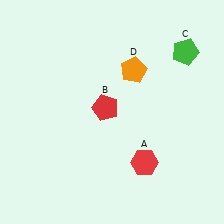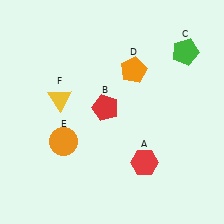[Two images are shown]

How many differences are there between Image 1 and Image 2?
There are 2 differences between the two images.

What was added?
An orange circle (E), a yellow triangle (F) were added in Image 2.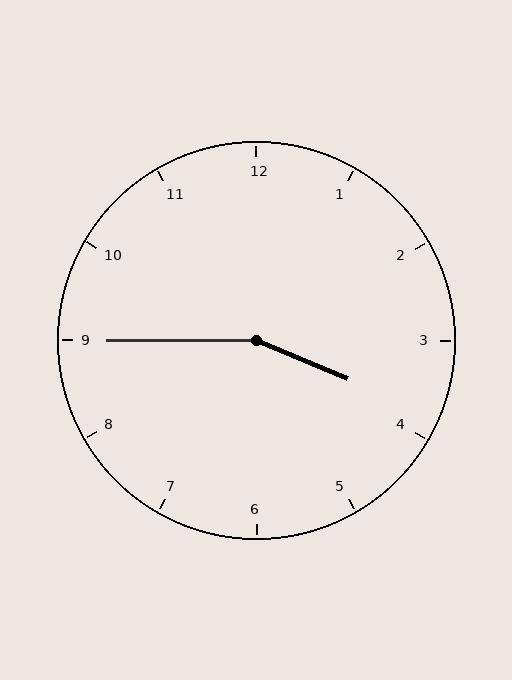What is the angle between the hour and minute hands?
Approximately 158 degrees.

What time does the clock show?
3:45.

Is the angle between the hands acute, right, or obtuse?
It is obtuse.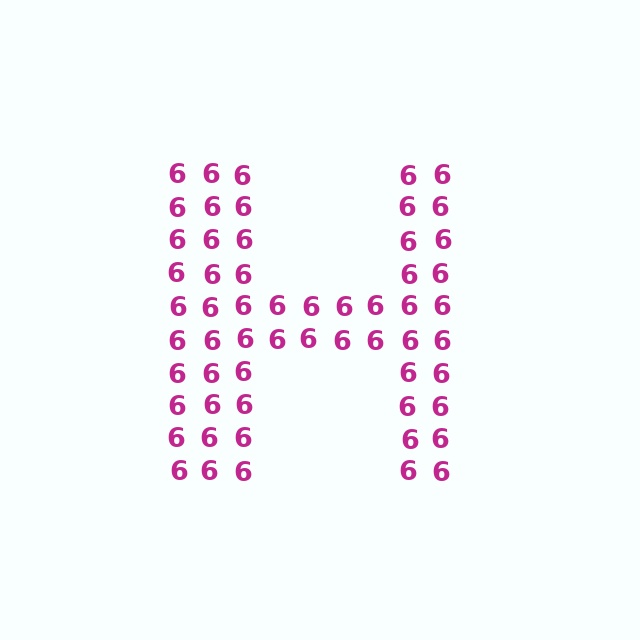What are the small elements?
The small elements are digit 6's.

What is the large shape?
The large shape is the letter H.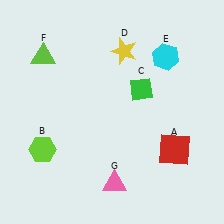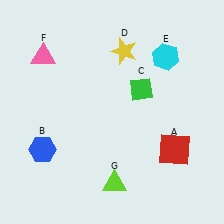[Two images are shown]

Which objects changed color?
B changed from lime to blue. F changed from lime to pink. G changed from pink to lime.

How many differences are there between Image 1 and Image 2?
There are 3 differences between the two images.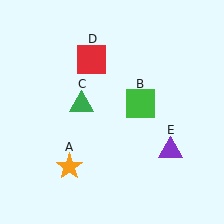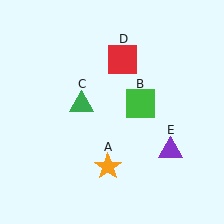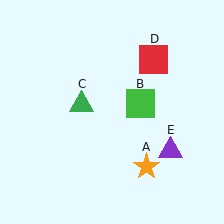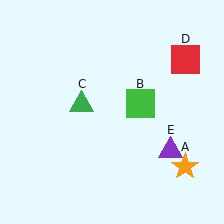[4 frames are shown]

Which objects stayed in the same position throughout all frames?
Green square (object B) and green triangle (object C) and purple triangle (object E) remained stationary.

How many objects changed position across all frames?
2 objects changed position: orange star (object A), red square (object D).